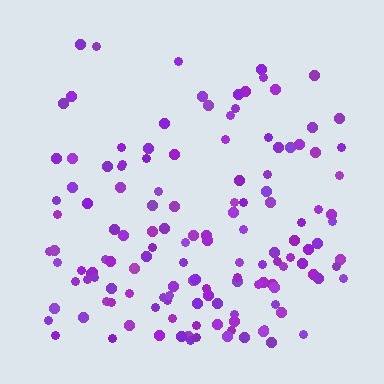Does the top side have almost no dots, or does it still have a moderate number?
Still a moderate number, just noticeably fewer than the bottom.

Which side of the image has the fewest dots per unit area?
The top.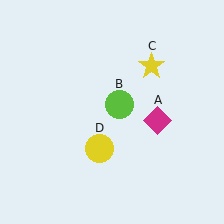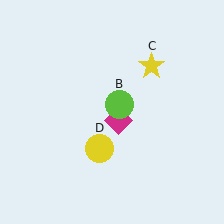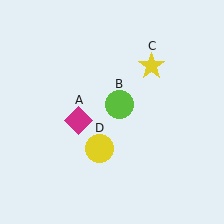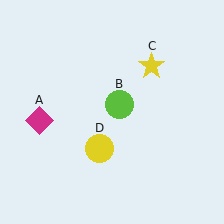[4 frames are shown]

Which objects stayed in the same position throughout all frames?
Lime circle (object B) and yellow star (object C) and yellow circle (object D) remained stationary.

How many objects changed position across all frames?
1 object changed position: magenta diamond (object A).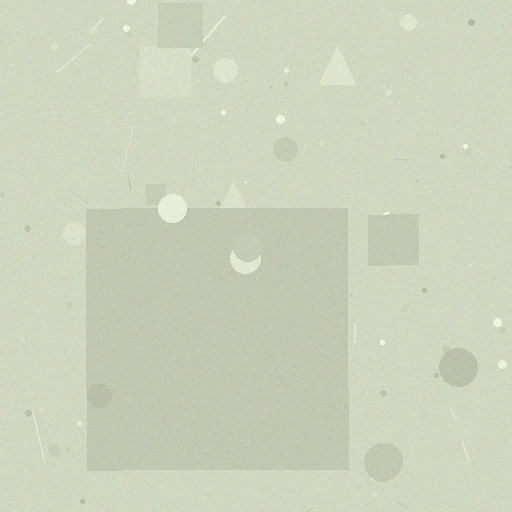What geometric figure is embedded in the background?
A square is embedded in the background.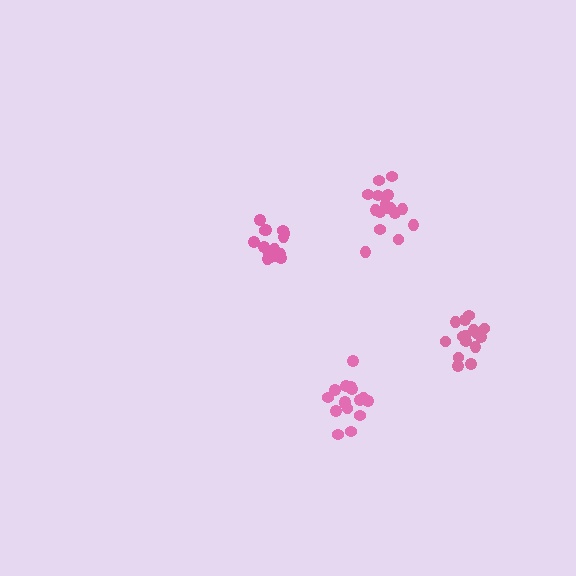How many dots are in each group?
Group 1: 16 dots, Group 2: 16 dots, Group 3: 16 dots, Group 4: 16 dots (64 total).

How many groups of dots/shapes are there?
There are 4 groups.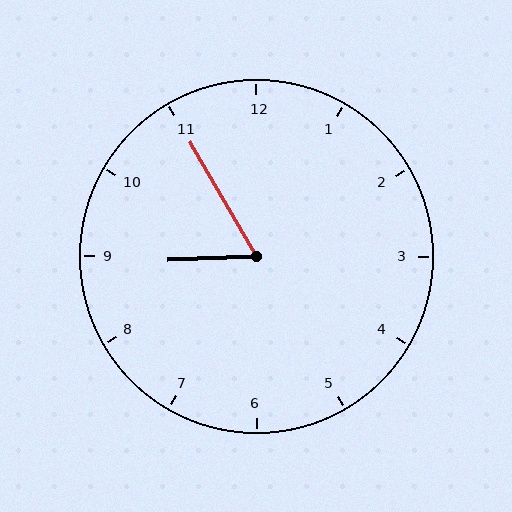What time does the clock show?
8:55.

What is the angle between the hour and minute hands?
Approximately 62 degrees.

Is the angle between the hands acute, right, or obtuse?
It is acute.